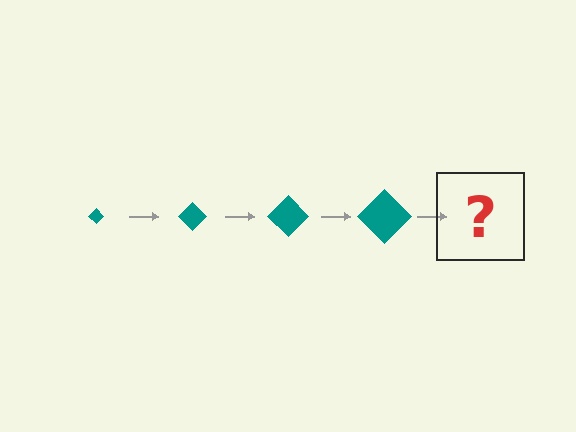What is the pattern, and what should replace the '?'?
The pattern is that the diamond gets progressively larger each step. The '?' should be a teal diamond, larger than the previous one.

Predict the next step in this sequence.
The next step is a teal diamond, larger than the previous one.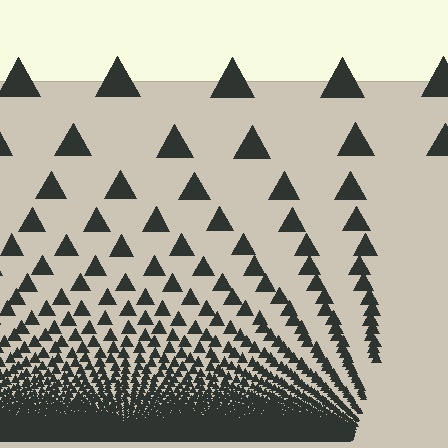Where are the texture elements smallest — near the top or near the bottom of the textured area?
Near the bottom.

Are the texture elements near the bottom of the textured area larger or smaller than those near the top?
Smaller. The gradient is inverted — elements near the bottom are smaller and denser.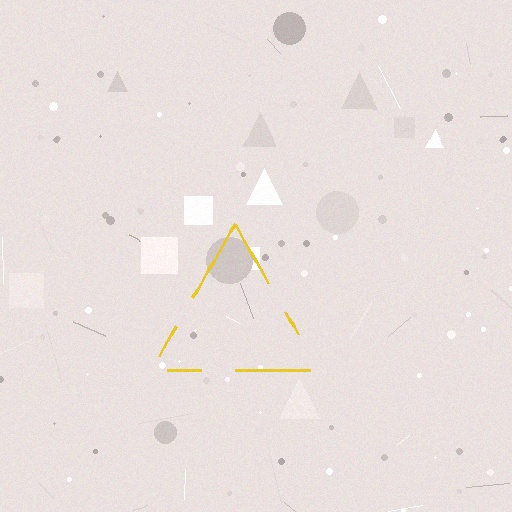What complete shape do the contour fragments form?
The contour fragments form a triangle.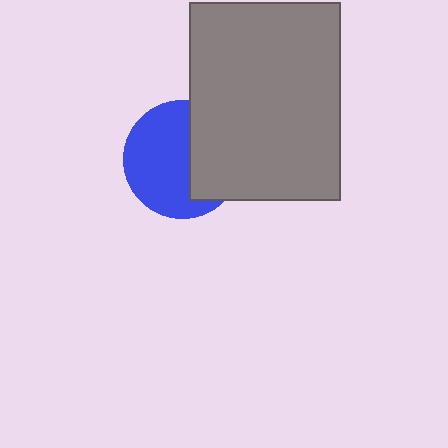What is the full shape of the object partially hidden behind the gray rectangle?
The partially hidden object is a blue circle.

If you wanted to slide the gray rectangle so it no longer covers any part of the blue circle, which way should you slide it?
Slide it right — that is the most direct way to separate the two shapes.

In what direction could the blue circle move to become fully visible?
The blue circle could move left. That would shift it out from behind the gray rectangle entirely.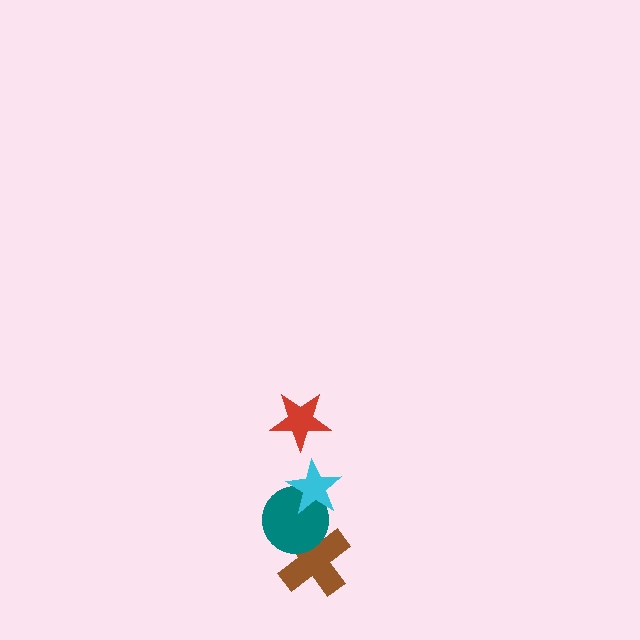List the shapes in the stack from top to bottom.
From top to bottom: the red star, the cyan star, the teal circle, the brown cross.